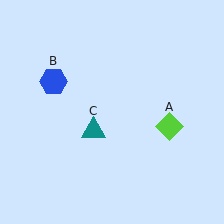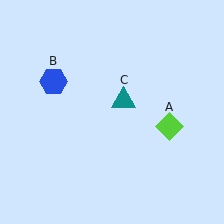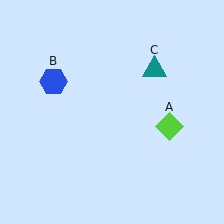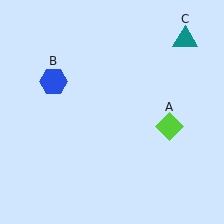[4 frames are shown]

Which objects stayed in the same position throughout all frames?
Lime diamond (object A) and blue hexagon (object B) remained stationary.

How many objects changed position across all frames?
1 object changed position: teal triangle (object C).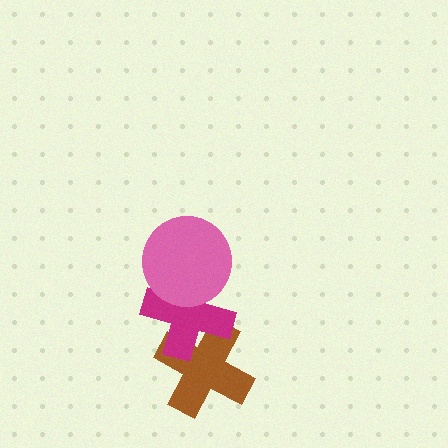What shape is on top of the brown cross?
The magenta cross is on top of the brown cross.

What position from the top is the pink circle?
The pink circle is 1st from the top.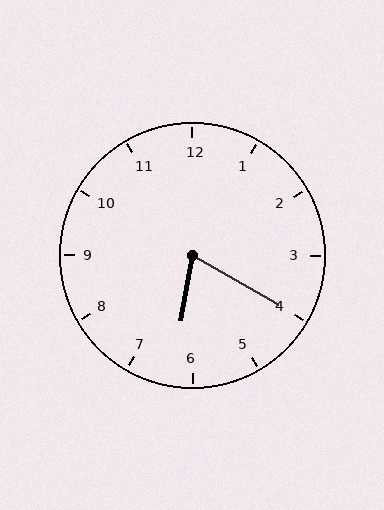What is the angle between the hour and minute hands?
Approximately 70 degrees.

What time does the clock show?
6:20.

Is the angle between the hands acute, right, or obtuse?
It is acute.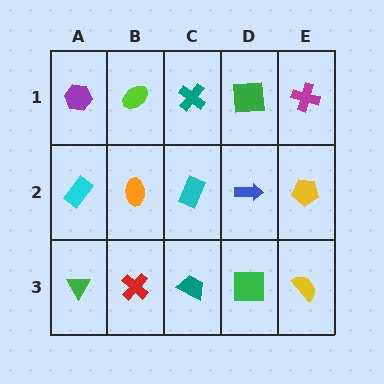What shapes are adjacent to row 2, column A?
A purple hexagon (row 1, column A), a green triangle (row 3, column A), an orange ellipse (row 2, column B).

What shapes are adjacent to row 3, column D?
A blue arrow (row 2, column D), a teal trapezoid (row 3, column C), a yellow semicircle (row 3, column E).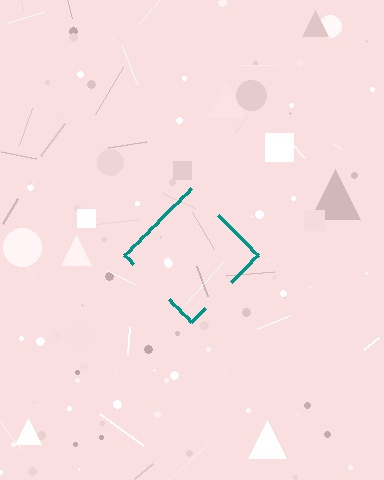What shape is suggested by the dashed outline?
The dashed outline suggests a diamond.